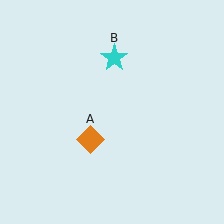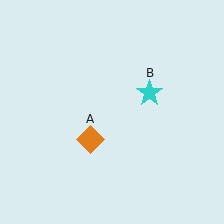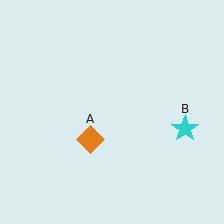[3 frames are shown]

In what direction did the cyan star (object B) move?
The cyan star (object B) moved down and to the right.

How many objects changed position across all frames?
1 object changed position: cyan star (object B).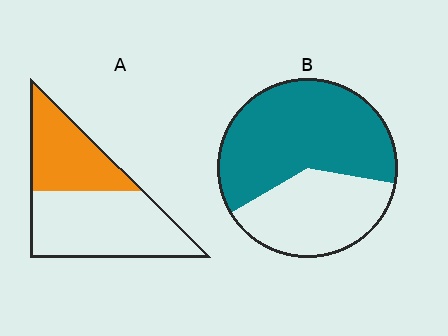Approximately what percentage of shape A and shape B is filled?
A is approximately 40% and B is approximately 60%.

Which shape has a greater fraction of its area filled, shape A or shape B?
Shape B.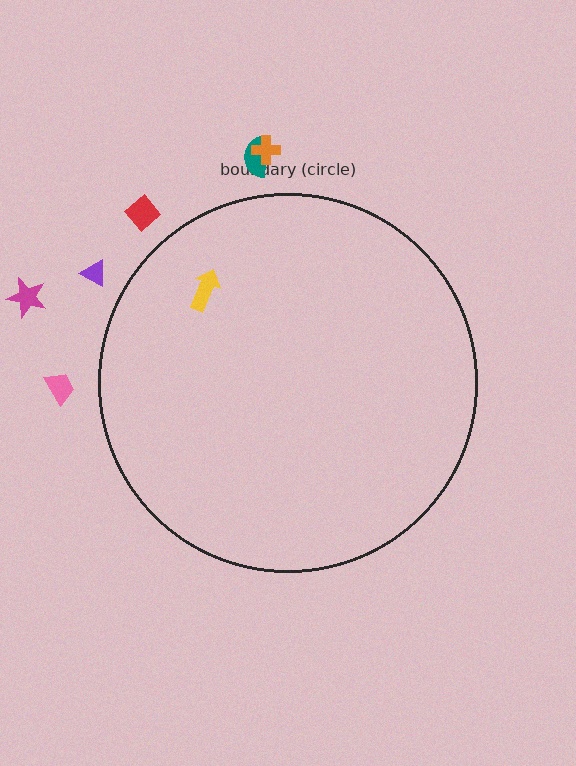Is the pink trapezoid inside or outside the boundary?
Outside.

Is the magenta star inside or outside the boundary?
Outside.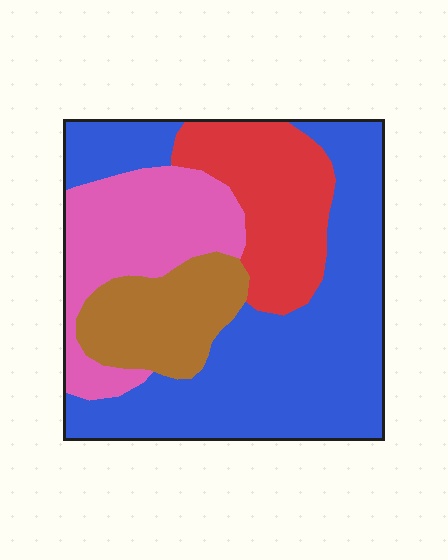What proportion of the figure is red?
Red takes up between a sixth and a third of the figure.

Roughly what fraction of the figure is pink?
Pink takes up about one fifth (1/5) of the figure.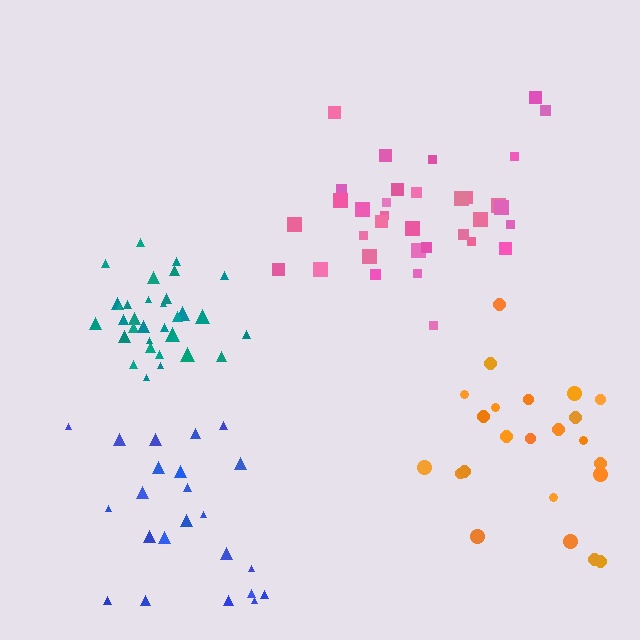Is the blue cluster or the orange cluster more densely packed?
Orange.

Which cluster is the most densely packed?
Teal.